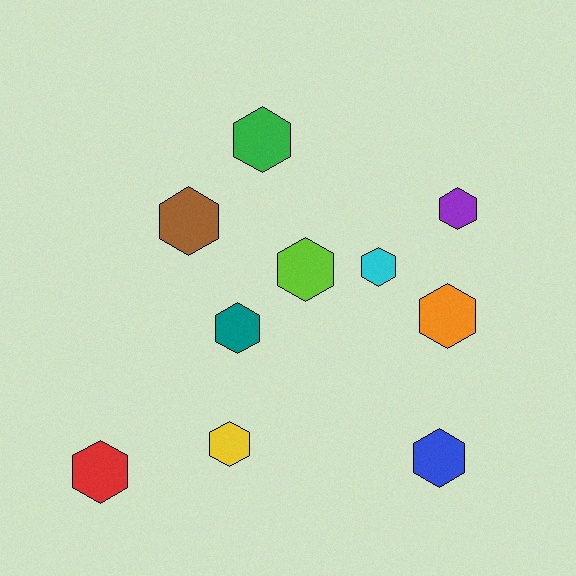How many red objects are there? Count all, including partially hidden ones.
There is 1 red object.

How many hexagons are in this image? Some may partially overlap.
There are 10 hexagons.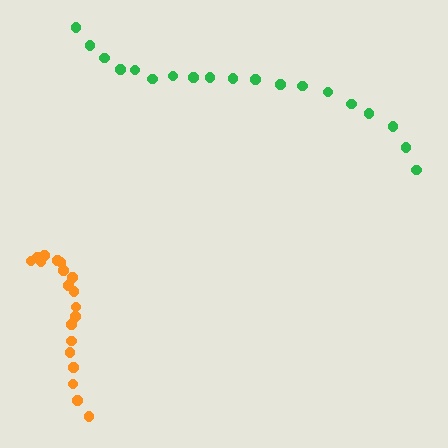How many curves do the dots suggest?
There are 2 distinct paths.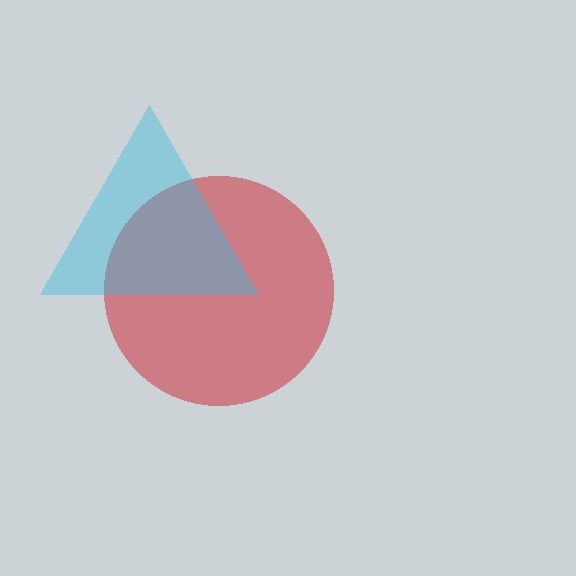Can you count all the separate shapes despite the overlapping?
Yes, there are 2 separate shapes.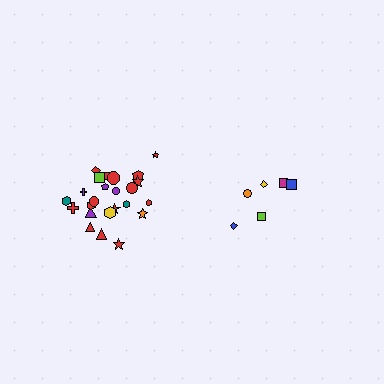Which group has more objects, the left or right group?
The left group.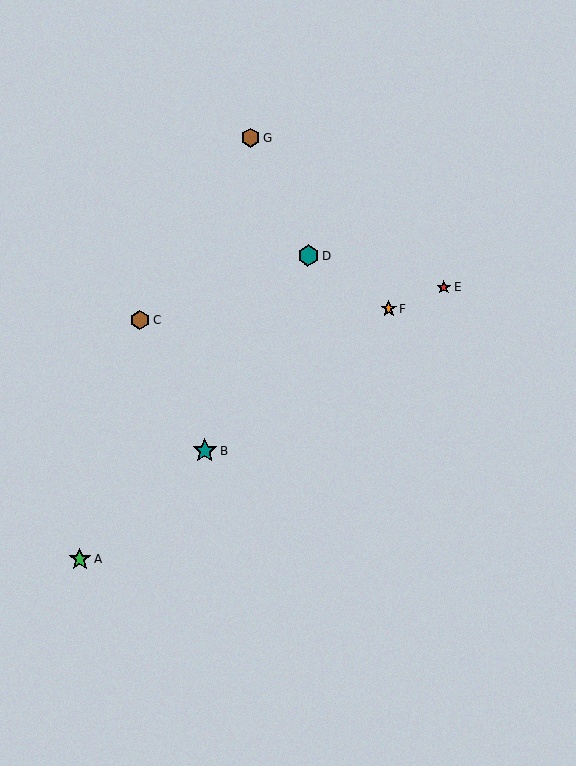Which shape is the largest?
The teal star (labeled B) is the largest.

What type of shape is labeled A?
Shape A is a green star.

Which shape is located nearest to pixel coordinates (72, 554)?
The green star (labeled A) at (80, 559) is nearest to that location.